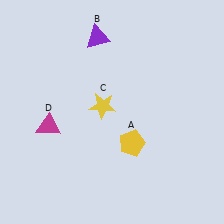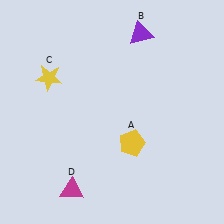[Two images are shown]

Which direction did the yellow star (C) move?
The yellow star (C) moved left.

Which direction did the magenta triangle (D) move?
The magenta triangle (D) moved down.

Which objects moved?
The objects that moved are: the purple triangle (B), the yellow star (C), the magenta triangle (D).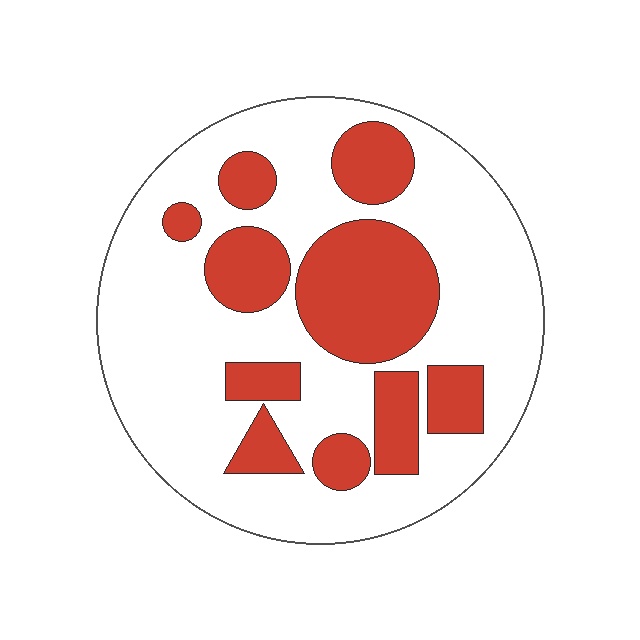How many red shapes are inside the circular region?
10.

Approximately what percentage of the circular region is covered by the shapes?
Approximately 30%.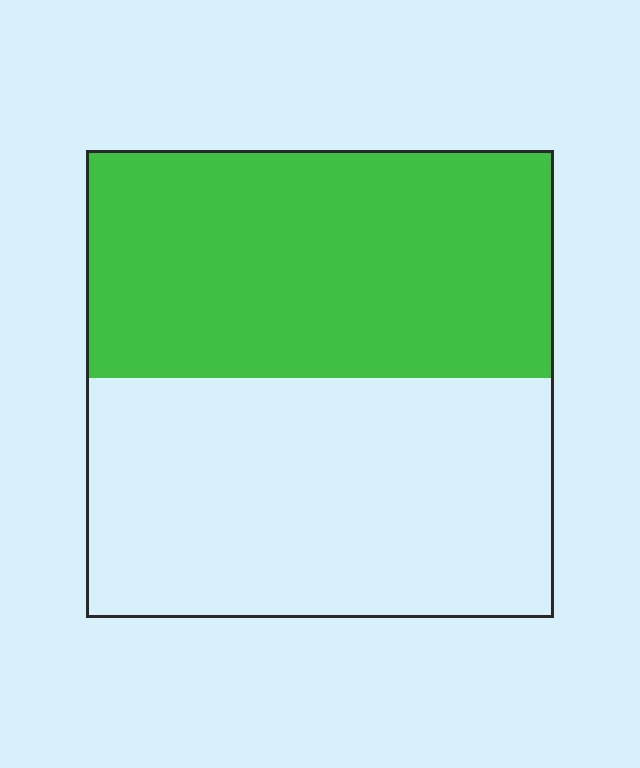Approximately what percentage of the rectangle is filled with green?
Approximately 50%.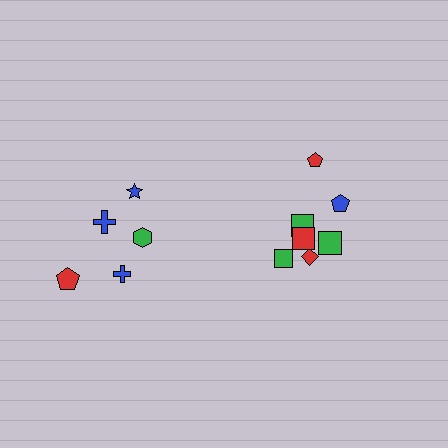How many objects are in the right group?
There are 7 objects.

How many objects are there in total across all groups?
There are 12 objects.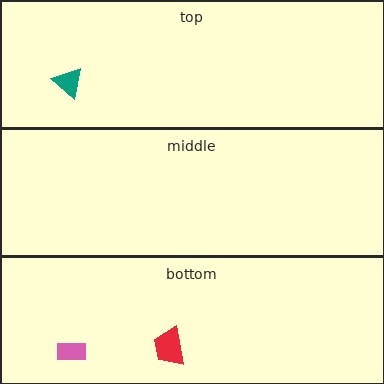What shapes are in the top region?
The teal triangle.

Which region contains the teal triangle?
The top region.